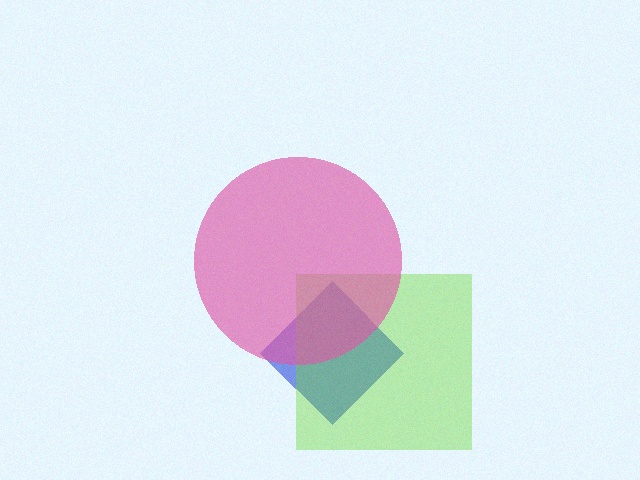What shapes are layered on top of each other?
The layered shapes are: a blue diamond, a lime square, a pink circle.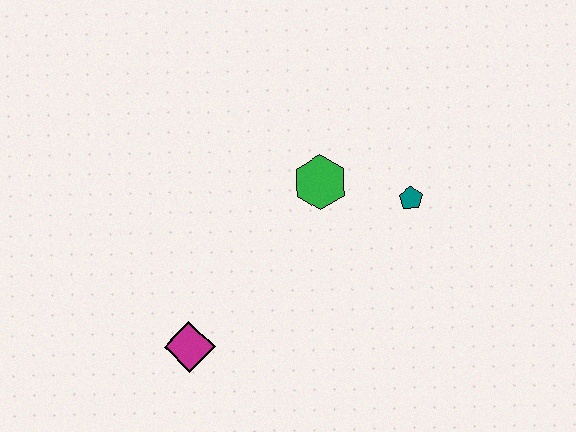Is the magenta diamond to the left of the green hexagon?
Yes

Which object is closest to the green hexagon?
The teal pentagon is closest to the green hexagon.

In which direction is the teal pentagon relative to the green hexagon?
The teal pentagon is to the right of the green hexagon.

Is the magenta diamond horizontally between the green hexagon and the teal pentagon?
No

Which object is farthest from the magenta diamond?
The teal pentagon is farthest from the magenta diamond.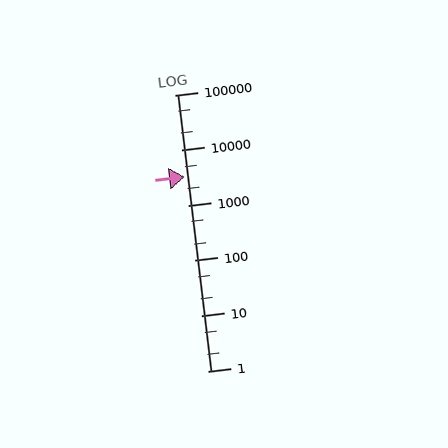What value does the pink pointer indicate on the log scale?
The pointer indicates approximately 3300.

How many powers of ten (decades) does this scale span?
The scale spans 5 decades, from 1 to 100000.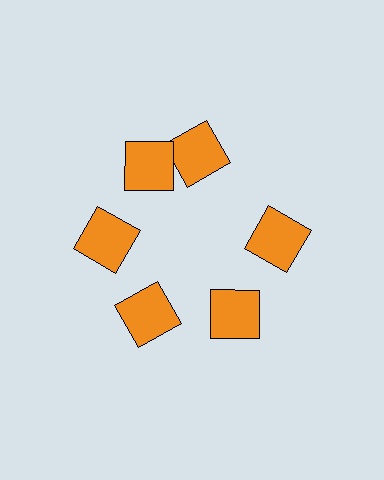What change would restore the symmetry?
The symmetry would be restored by rotating it back into even spacing with its neighbors so that all 6 squares sit at equal angles and equal distance from the center.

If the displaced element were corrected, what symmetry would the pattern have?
It would have 6-fold rotational symmetry — the pattern would map onto itself every 60 degrees.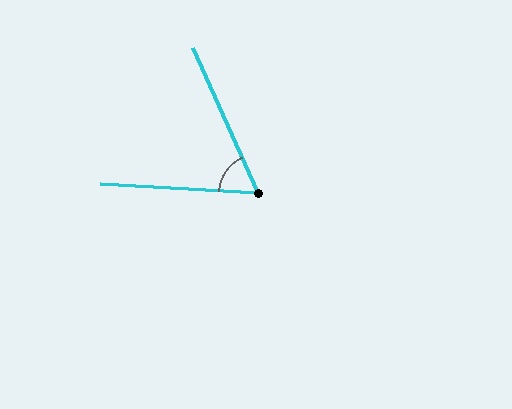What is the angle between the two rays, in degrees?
Approximately 63 degrees.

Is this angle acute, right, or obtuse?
It is acute.